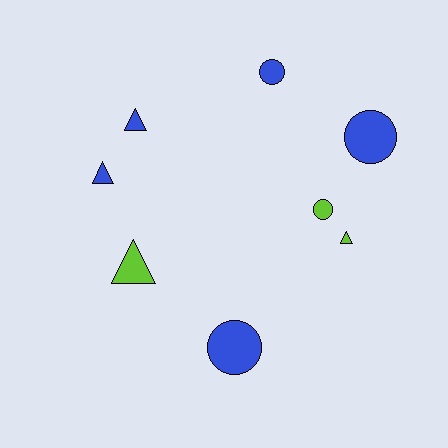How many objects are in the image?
There are 8 objects.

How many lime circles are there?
There is 1 lime circle.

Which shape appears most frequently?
Triangle, with 4 objects.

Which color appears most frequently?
Blue, with 5 objects.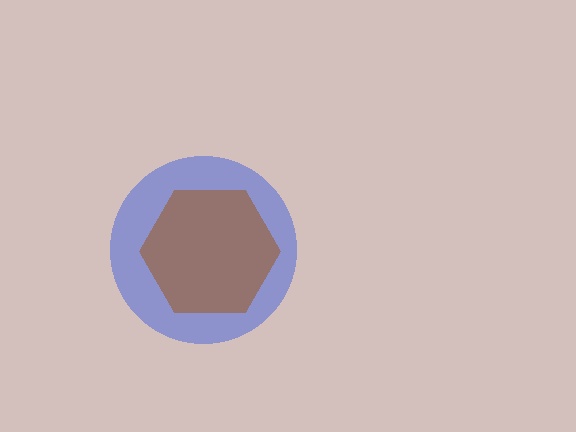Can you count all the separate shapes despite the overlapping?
Yes, there are 2 separate shapes.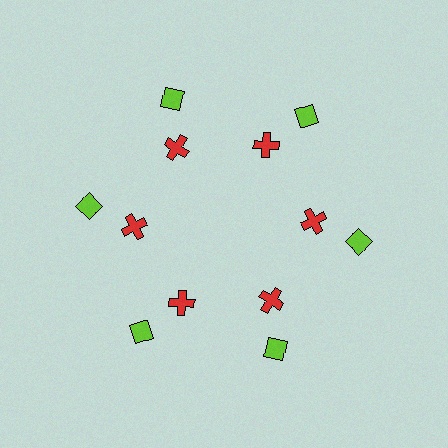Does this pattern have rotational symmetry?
Yes, this pattern has 6-fold rotational symmetry. It looks the same after rotating 60 degrees around the center.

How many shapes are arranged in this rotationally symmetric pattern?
There are 12 shapes, arranged in 6 groups of 2.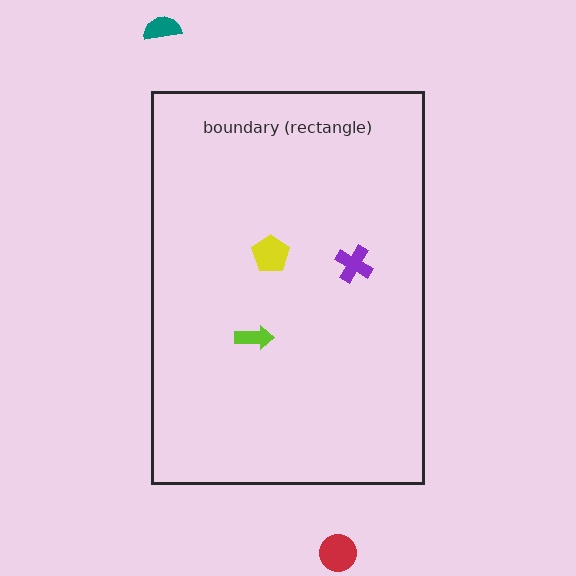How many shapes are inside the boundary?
3 inside, 2 outside.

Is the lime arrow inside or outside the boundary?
Inside.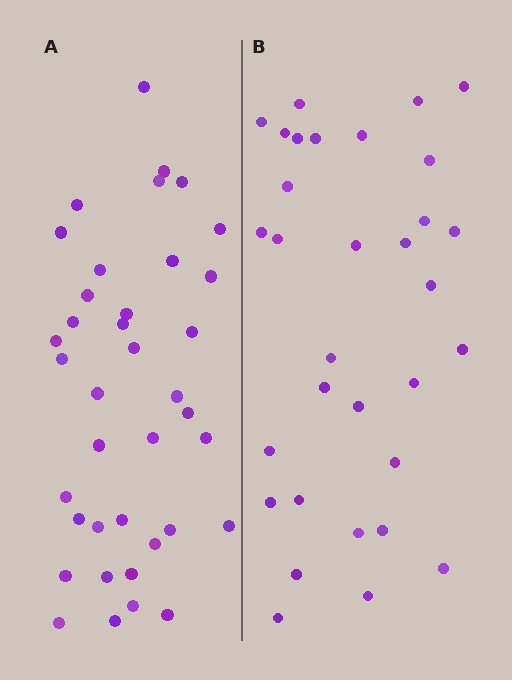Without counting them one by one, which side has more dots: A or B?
Region A (the left region) has more dots.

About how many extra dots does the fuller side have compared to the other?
Region A has about 6 more dots than region B.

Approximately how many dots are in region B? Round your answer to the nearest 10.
About 30 dots. (The exact count is 32, which rounds to 30.)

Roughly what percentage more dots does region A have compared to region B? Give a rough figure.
About 20% more.